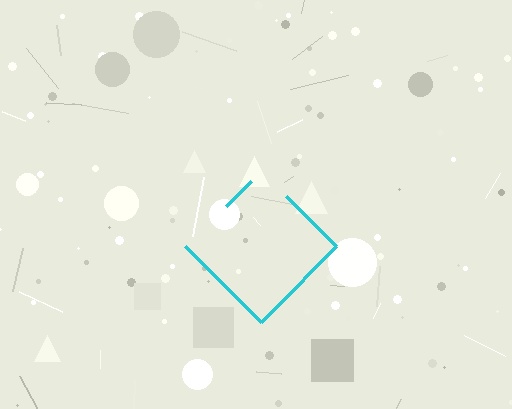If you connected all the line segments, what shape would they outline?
They would outline a diamond.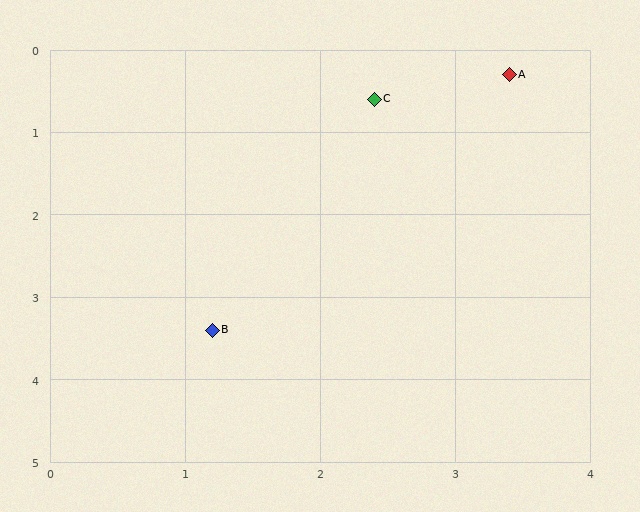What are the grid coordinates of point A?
Point A is at approximately (3.4, 0.3).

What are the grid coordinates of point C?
Point C is at approximately (2.4, 0.6).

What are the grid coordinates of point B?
Point B is at approximately (1.2, 3.4).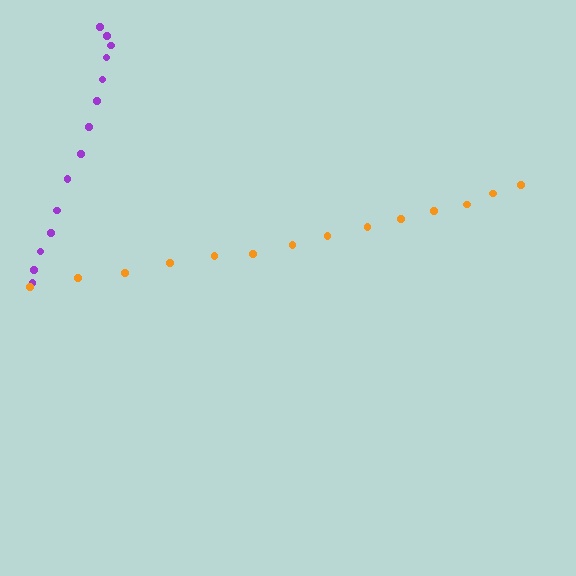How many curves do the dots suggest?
There are 2 distinct paths.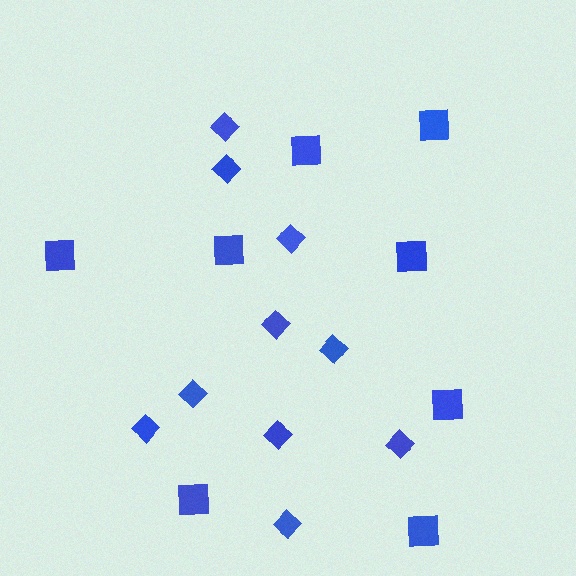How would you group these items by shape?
There are 2 groups: one group of squares (8) and one group of diamonds (10).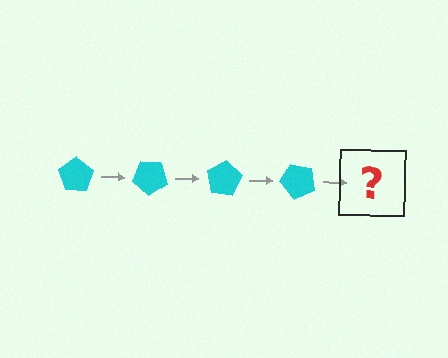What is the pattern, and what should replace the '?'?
The pattern is that the pentagon rotates 40 degrees each step. The '?' should be a cyan pentagon rotated 160 degrees.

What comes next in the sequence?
The next element should be a cyan pentagon rotated 160 degrees.